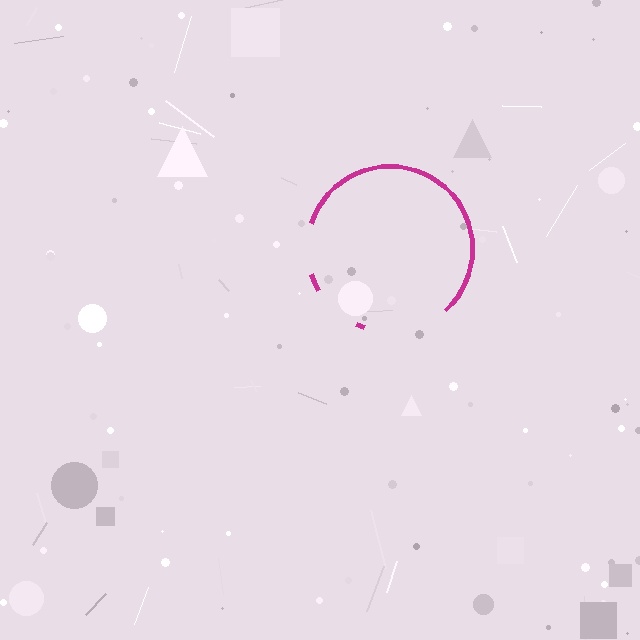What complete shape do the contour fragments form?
The contour fragments form a circle.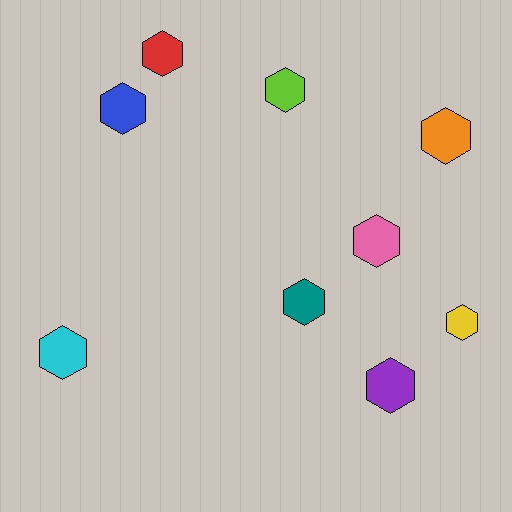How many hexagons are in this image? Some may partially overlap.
There are 9 hexagons.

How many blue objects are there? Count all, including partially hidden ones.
There is 1 blue object.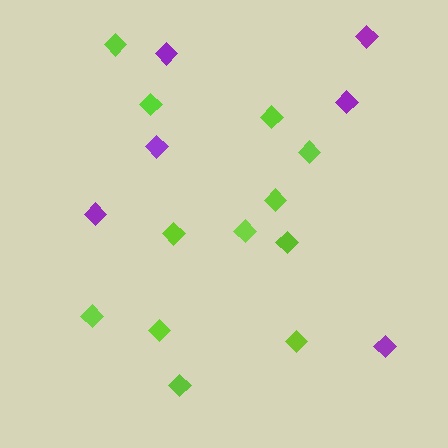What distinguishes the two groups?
There are 2 groups: one group of purple diamonds (6) and one group of lime diamonds (12).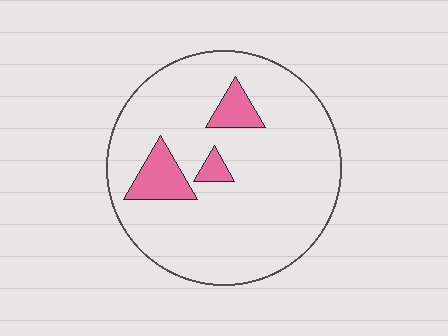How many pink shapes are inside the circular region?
3.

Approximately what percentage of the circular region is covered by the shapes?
Approximately 10%.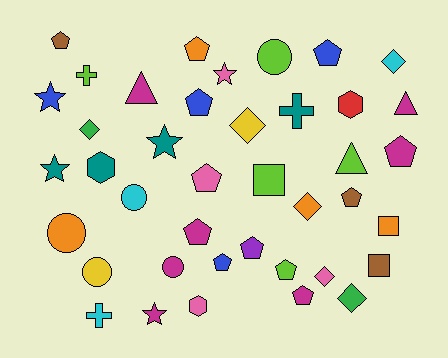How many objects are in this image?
There are 40 objects.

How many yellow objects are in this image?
There are 2 yellow objects.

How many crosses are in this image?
There are 3 crosses.